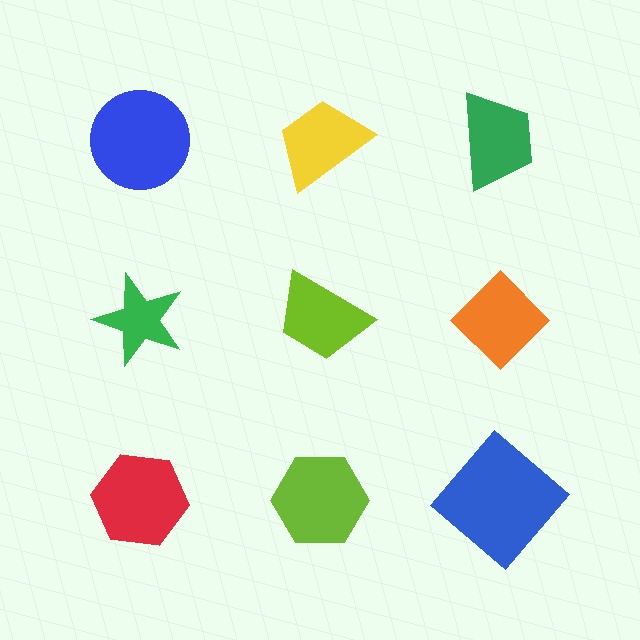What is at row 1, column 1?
A blue circle.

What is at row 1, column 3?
A green trapezoid.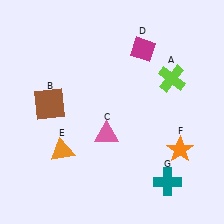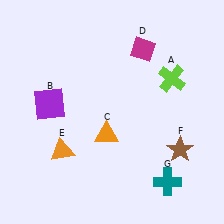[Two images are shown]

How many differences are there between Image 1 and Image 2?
There are 3 differences between the two images.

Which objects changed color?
B changed from brown to purple. C changed from pink to orange. F changed from orange to brown.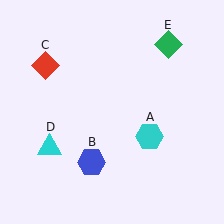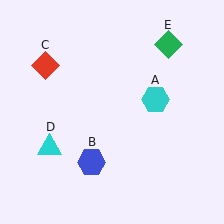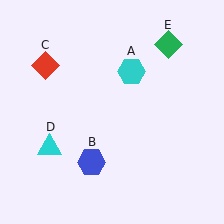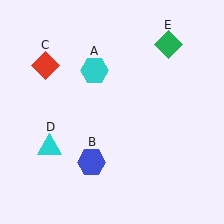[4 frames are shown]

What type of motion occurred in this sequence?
The cyan hexagon (object A) rotated counterclockwise around the center of the scene.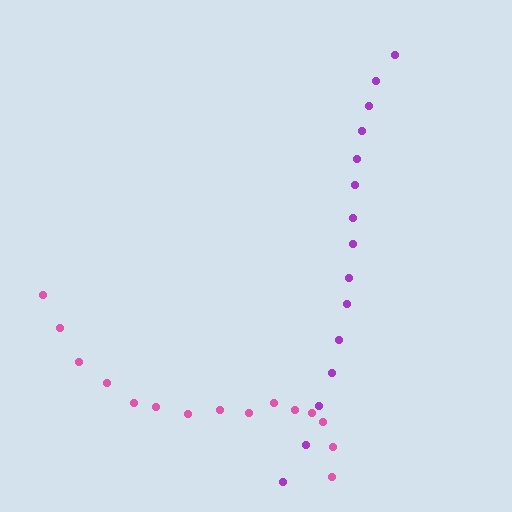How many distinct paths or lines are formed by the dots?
There are 2 distinct paths.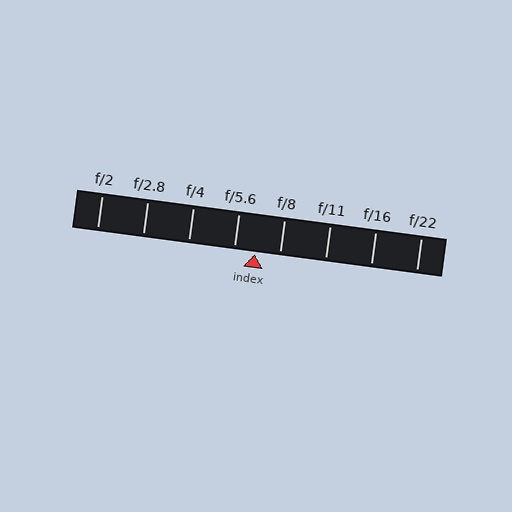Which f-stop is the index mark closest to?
The index mark is closest to f/5.6.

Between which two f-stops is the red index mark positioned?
The index mark is between f/5.6 and f/8.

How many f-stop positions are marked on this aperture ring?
There are 8 f-stop positions marked.